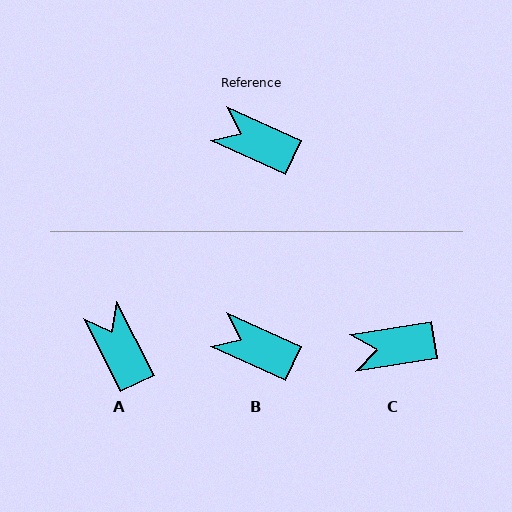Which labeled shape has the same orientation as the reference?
B.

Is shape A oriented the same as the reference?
No, it is off by about 38 degrees.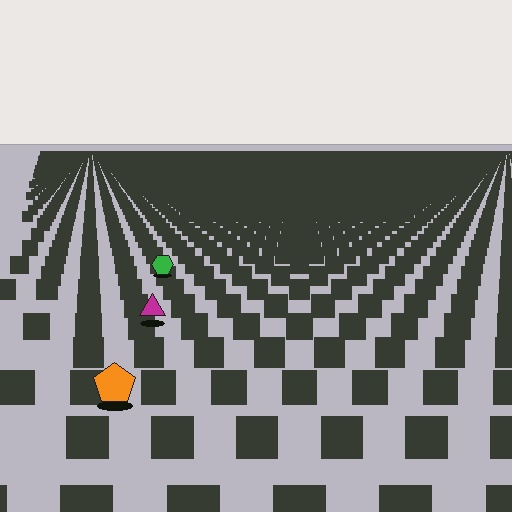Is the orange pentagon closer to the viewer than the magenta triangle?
Yes. The orange pentagon is closer — you can tell from the texture gradient: the ground texture is coarser near it.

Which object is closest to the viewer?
The orange pentagon is closest. The texture marks near it are larger and more spread out.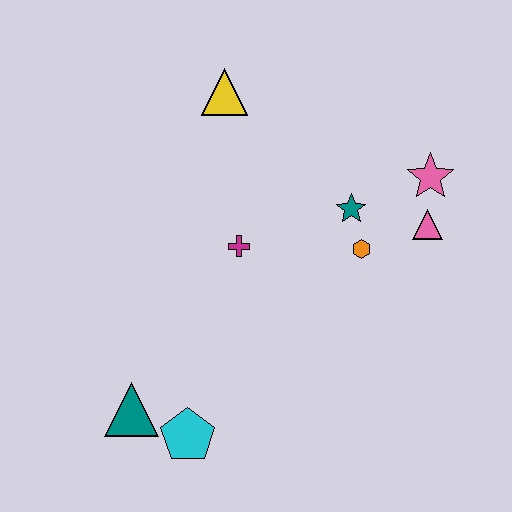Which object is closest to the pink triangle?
The pink star is closest to the pink triangle.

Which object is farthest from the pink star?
The teal triangle is farthest from the pink star.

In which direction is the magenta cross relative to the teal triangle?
The magenta cross is above the teal triangle.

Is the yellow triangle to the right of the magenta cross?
No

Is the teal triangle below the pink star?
Yes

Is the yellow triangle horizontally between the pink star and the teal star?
No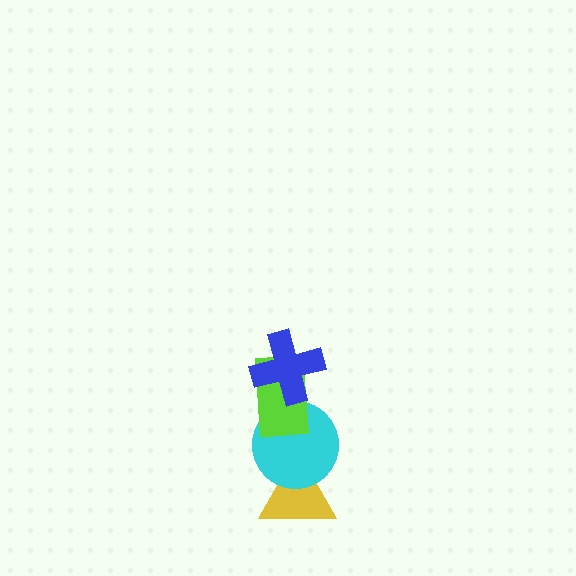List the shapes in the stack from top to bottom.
From top to bottom: the blue cross, the lime rectangle, the cyan circle, the yellow triangle.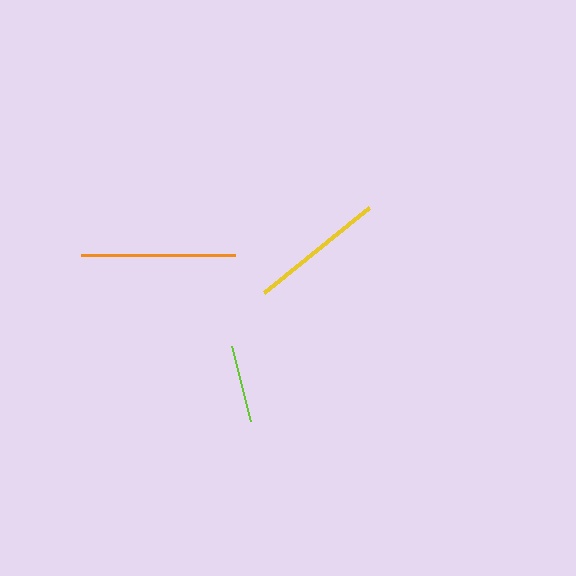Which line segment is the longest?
The orange line is the longest at approximately 154 pixels.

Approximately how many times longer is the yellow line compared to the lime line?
The yellow line is approximately 1.7 times the length of the lime line.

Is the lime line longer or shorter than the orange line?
The orange line is longer than the lime line.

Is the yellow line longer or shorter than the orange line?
The orange line is longer than the yellow line.